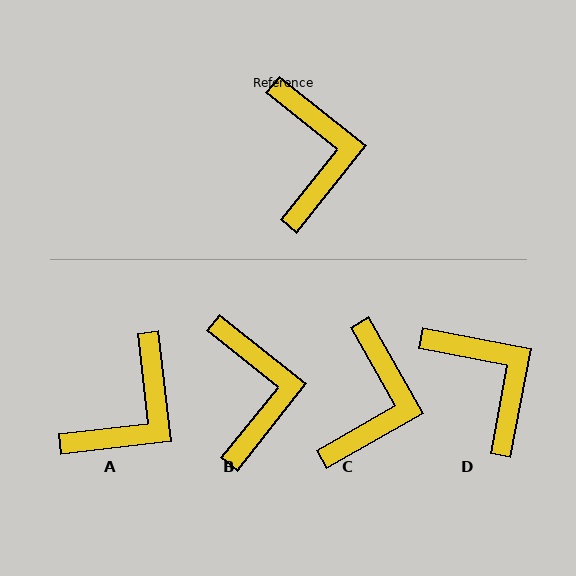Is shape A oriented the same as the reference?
No, it is off by about 45 degrees.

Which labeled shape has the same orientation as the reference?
B.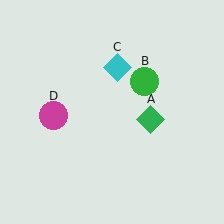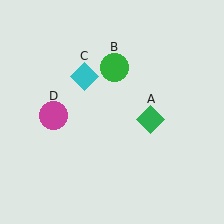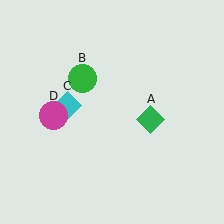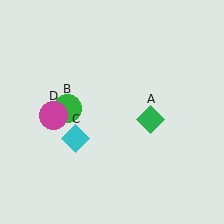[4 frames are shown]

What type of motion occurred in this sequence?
The green circle (object B), cyan diamond (object C) rotated counterclockwise around the center of the scene.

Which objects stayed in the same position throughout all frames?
Green diamond (object A) and magenta circle (object D) remained stationary.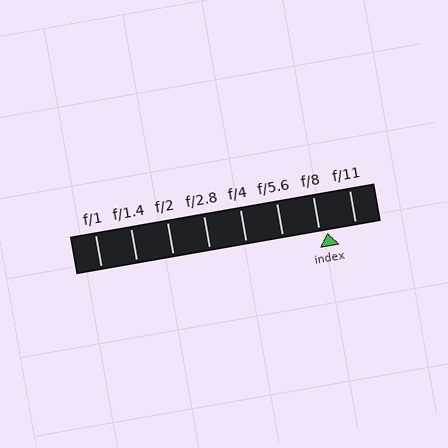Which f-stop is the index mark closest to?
The index mark is closest to f/8.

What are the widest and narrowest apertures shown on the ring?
The widest aperture shown is f/1 and the narrowest is f/11.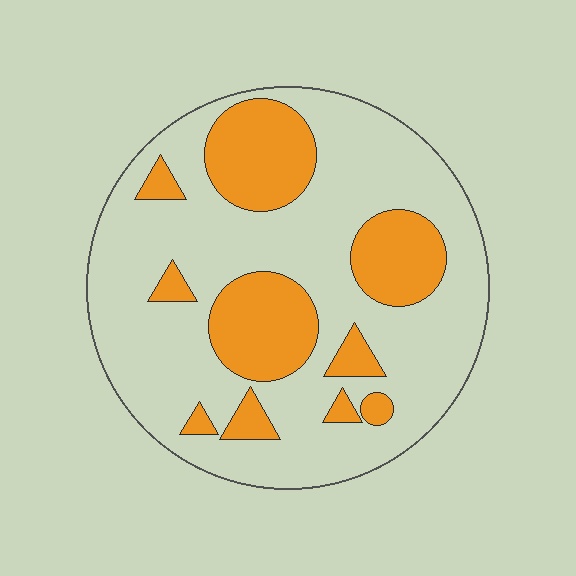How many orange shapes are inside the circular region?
10.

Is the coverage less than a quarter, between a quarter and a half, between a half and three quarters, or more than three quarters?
Between a quarter and a half.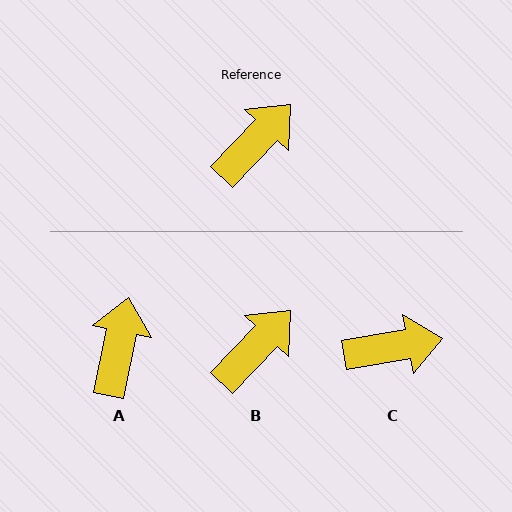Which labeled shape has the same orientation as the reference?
B.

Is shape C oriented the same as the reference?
No, it is off by about 37 degrees.